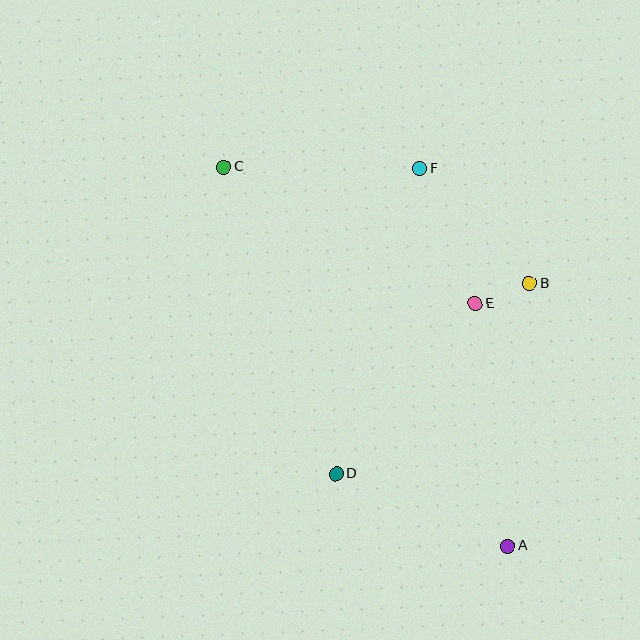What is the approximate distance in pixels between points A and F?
The distance between A and F is approximately 388 pixels.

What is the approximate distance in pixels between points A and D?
The distance between A and D is approximately 186 pixels.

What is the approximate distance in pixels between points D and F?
The distance between D and F is approximately 316 pixels.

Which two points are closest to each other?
Points B and E are closest to each other.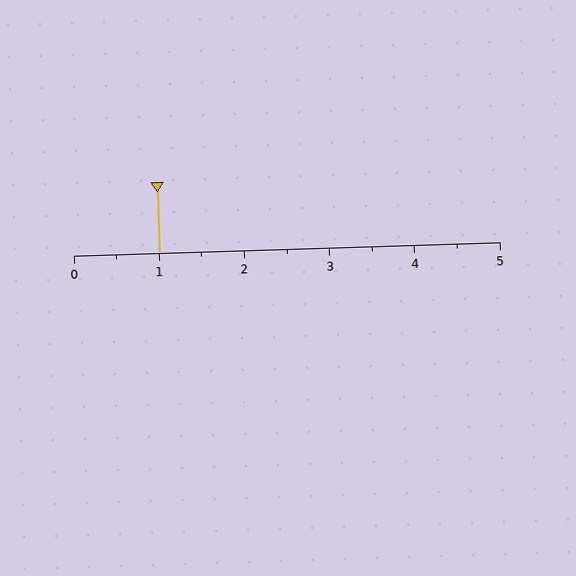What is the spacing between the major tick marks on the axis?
The major ticks are spaced 1 apart.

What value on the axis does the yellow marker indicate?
The marker indicates approximately 1.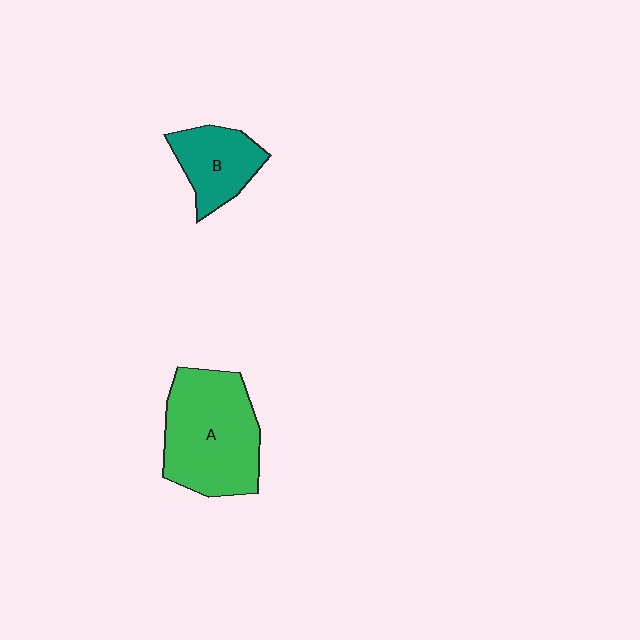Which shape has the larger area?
Shape A (green).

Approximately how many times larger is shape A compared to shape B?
Approximately 1.9 times.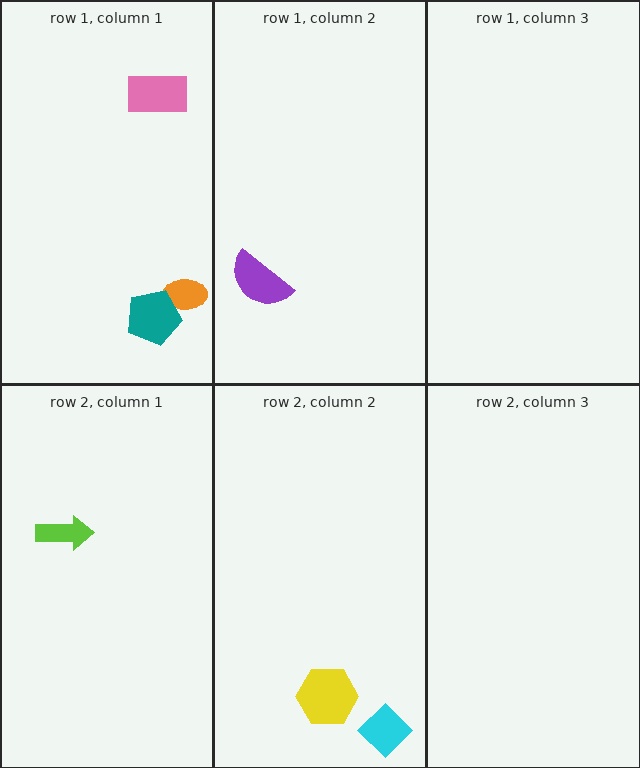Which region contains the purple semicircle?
The row 1, column 2 region.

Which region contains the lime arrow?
The row 2, column 1 region.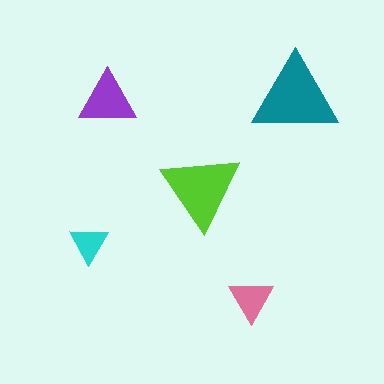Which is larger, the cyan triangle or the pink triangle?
The pink one.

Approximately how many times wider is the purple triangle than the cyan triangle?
About 1.5 times wider.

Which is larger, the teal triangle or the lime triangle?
The teal one.